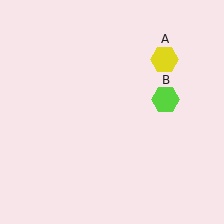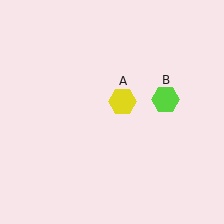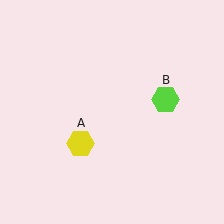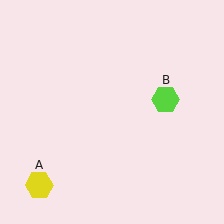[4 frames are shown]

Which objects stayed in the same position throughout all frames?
Lime hexagon (object B) remained stationary.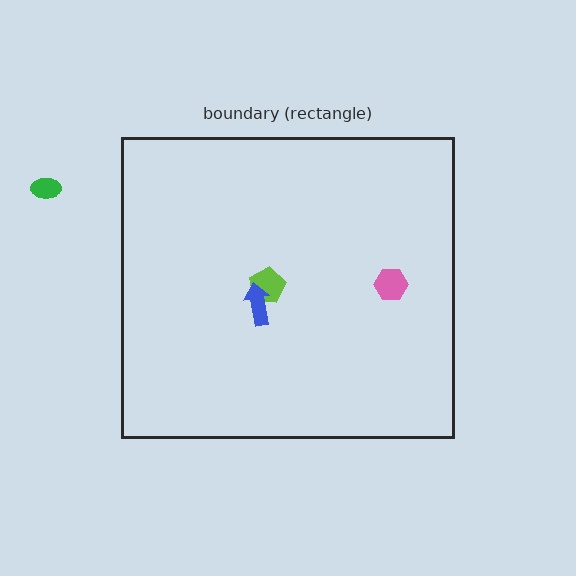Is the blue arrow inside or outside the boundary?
Inside.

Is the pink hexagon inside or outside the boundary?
Inside.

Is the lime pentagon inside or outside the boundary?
Inside.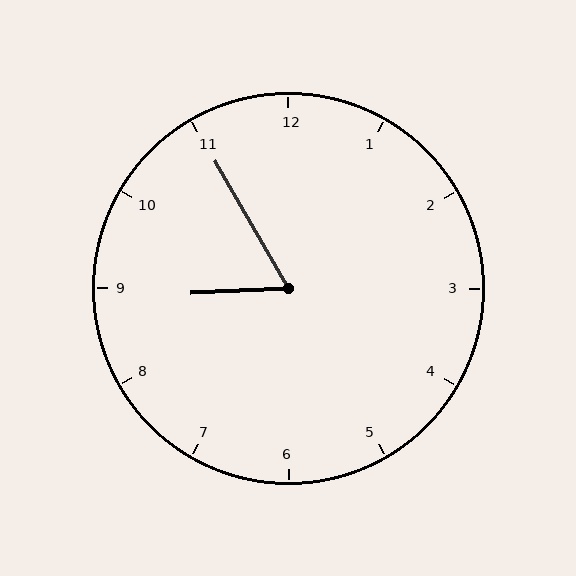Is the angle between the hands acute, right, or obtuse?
It is acute.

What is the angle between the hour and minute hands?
Approximately 62 degrees.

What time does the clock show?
8:55.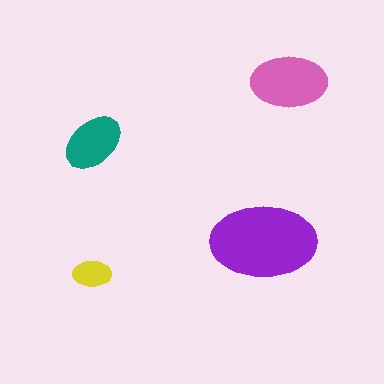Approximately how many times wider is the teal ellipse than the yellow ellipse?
About 1.5 times wider.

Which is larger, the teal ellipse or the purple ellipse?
The purple one.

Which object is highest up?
The pink ellipse is topmost.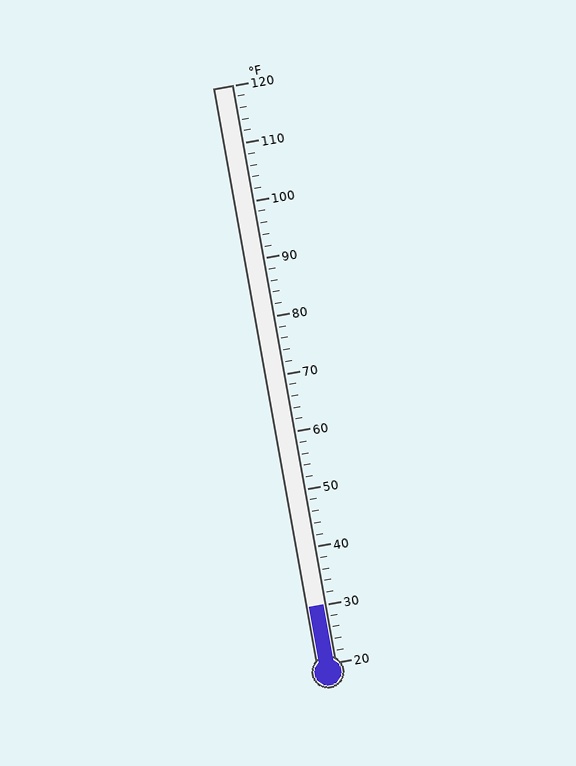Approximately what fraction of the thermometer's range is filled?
The thermometer is filled to approximately 10% of its range.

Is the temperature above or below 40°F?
The temperature is below 40°F.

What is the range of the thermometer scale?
The thermometer scale ranges from 20°F to 120°F.